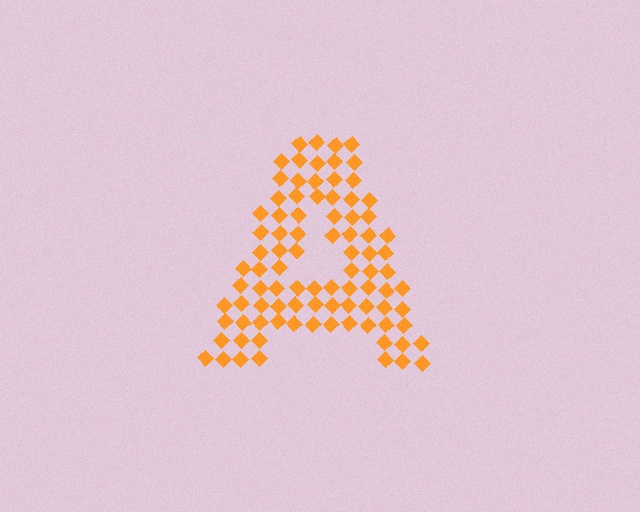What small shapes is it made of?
It is made of small diamonds.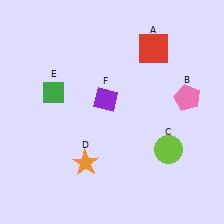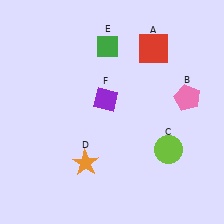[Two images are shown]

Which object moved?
The green diamond (E) moved right.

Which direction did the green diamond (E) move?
The green diamond (E) moved right.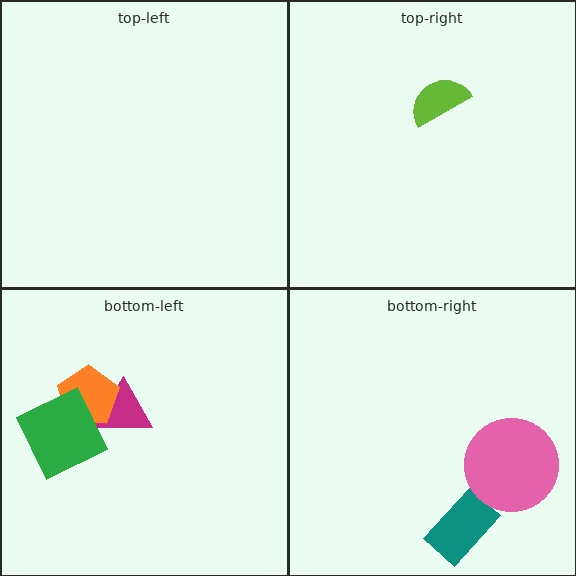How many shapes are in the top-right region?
1.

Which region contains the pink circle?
The bottom-right region.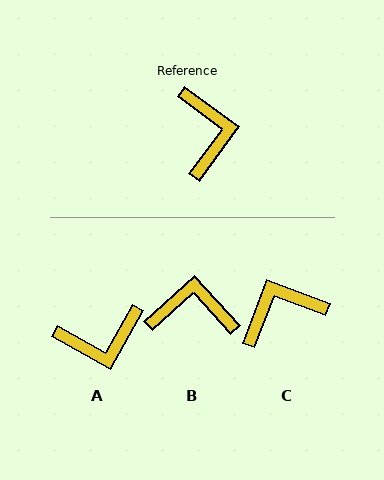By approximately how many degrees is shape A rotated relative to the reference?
Approximately 83 degrees clockwise.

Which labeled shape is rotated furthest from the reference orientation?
C, about 106 degrees away.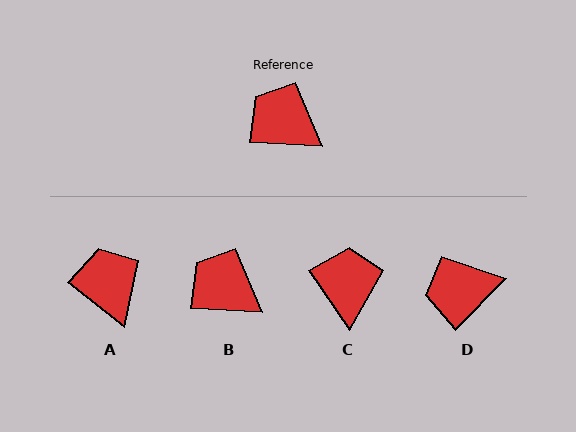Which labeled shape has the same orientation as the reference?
B.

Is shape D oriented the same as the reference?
No, it is off by about 49 degrees.